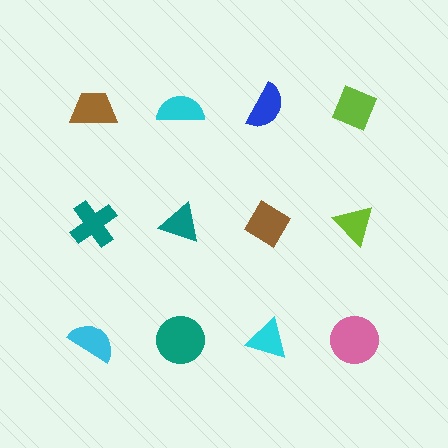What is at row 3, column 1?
A cyan semicircle.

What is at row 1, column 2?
A cyan semicircle.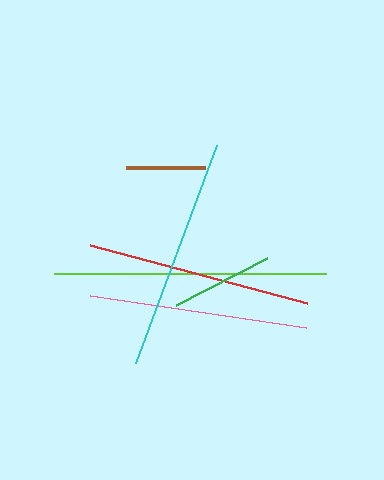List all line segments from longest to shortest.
From longest to shortest: lime, cyan, red, pink, green, brown.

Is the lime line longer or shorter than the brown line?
The lime line is longer than the brown line.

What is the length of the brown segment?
The brown segment is approximately 79 pixels long.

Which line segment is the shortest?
The brown line is the shortest at approximately 79 pixels.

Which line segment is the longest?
The lime line is the longest at approximately 272 pixels.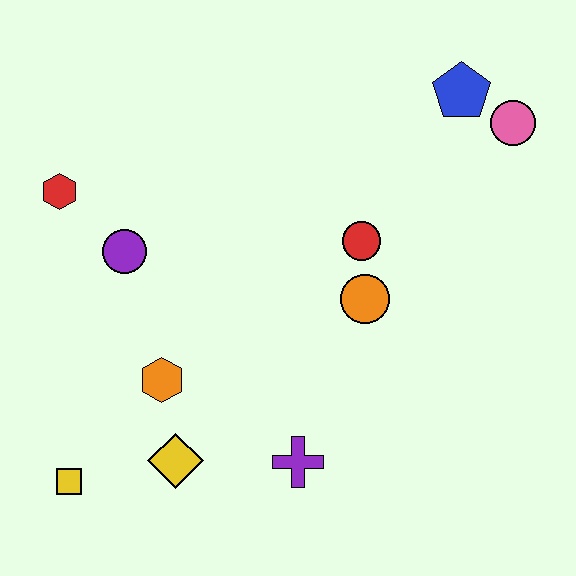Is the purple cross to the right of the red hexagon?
Yes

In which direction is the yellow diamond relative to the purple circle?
The yellow diamond is below the purple circle.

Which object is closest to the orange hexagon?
The yellow diamond is closest to the orange hexagon.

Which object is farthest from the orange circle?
The yellow square is farthest from the orange circle.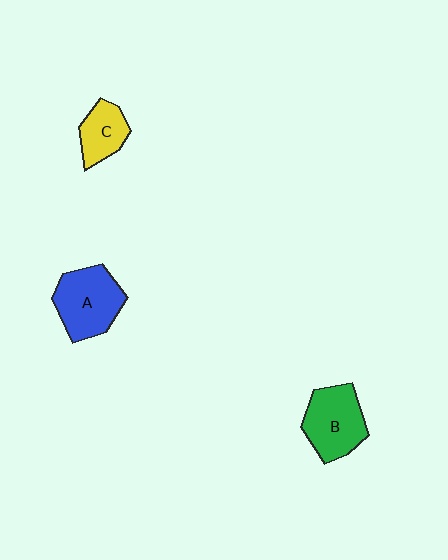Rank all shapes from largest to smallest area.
From largest to smallest: A (blue), B (green), C (yellow).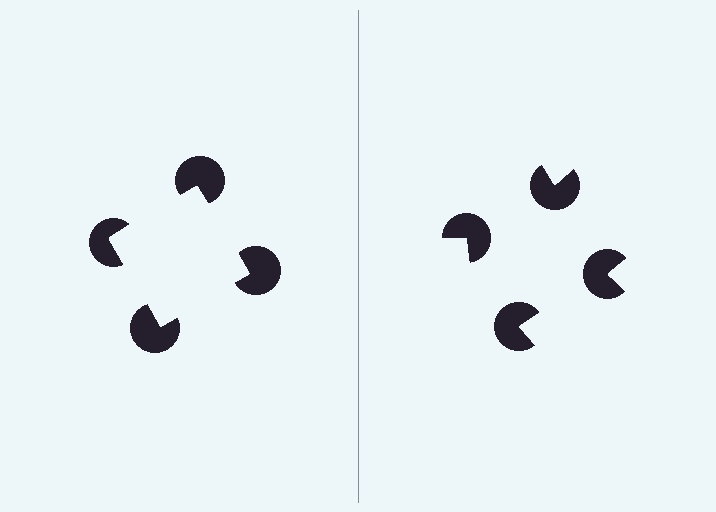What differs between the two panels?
The pac-man discs are positioned identically on both sides; only the wedge orientations differ. On the left they align to a square; on the right they are misaligned.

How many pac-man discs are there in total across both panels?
8 — 4 on each side.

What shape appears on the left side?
An illusory square.